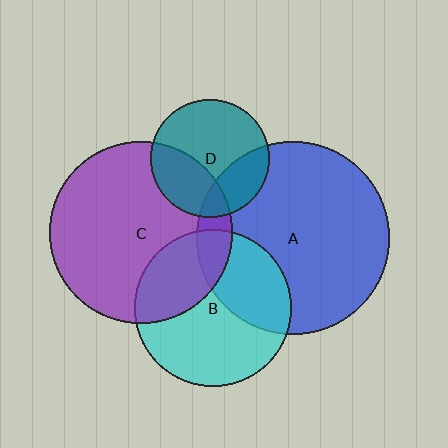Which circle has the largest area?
Circle A (blue).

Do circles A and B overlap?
Yes.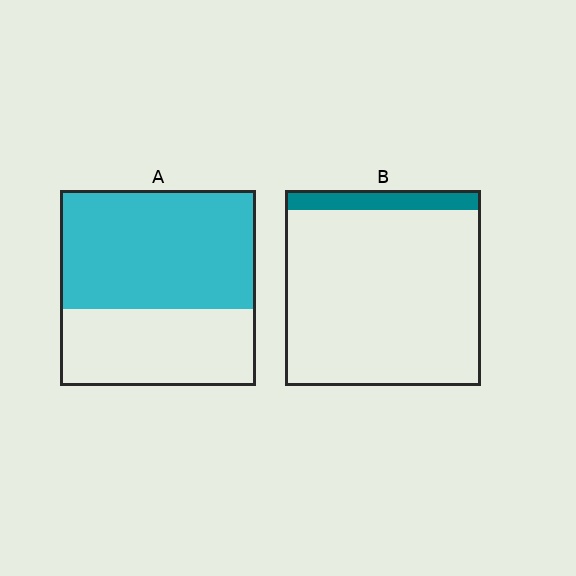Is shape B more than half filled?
No.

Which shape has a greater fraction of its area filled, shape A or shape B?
Shape A.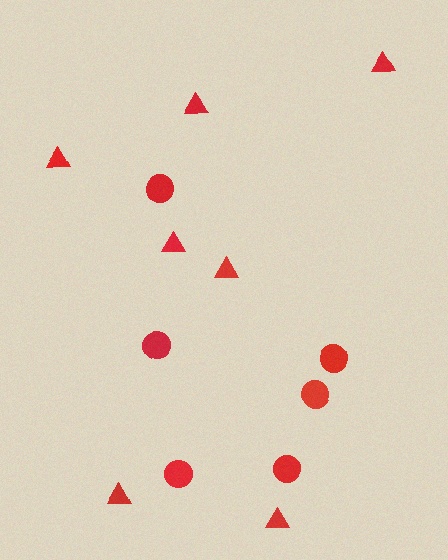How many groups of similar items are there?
There are 2 groups: one group of circles (6) and one group of triangles (7).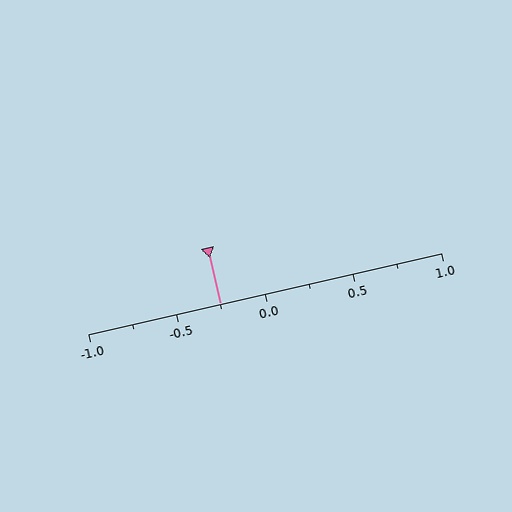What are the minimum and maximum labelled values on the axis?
The axis runs from -1.0 to 1.0.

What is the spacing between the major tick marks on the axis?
The major ticks are spaced 0.5 apart.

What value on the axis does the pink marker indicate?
The marker indicates approximately -0.25.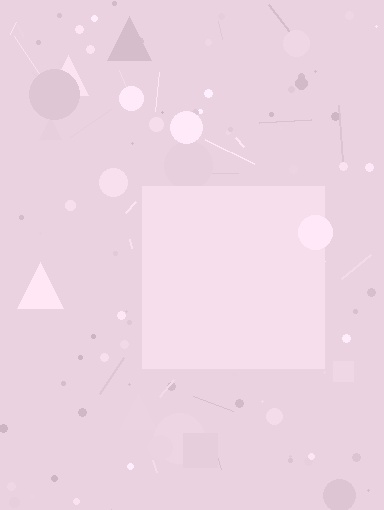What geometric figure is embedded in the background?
A square is embedded in the background.